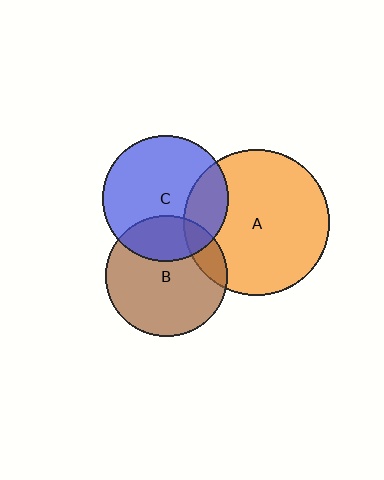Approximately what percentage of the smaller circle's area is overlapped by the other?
Approximately 15%.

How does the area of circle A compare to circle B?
Approximately 1.4 times.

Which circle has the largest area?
Circle A (orange).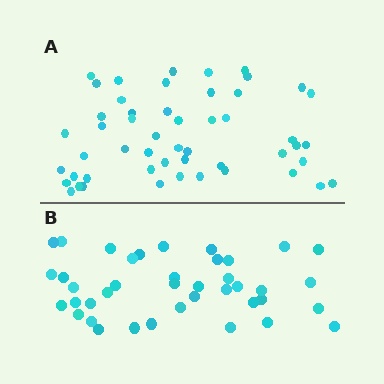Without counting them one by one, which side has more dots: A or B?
Region A (the top region) has more dots.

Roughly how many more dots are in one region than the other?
Region A has roughly 12 or so more dots than region B.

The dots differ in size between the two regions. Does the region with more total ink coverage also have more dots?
No. Region B has more total ink coverage because its dots are larger, but region A actually contains more individual dots. Total area can be misleading — the number of items is what matters here.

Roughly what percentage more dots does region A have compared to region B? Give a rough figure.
About 30% more.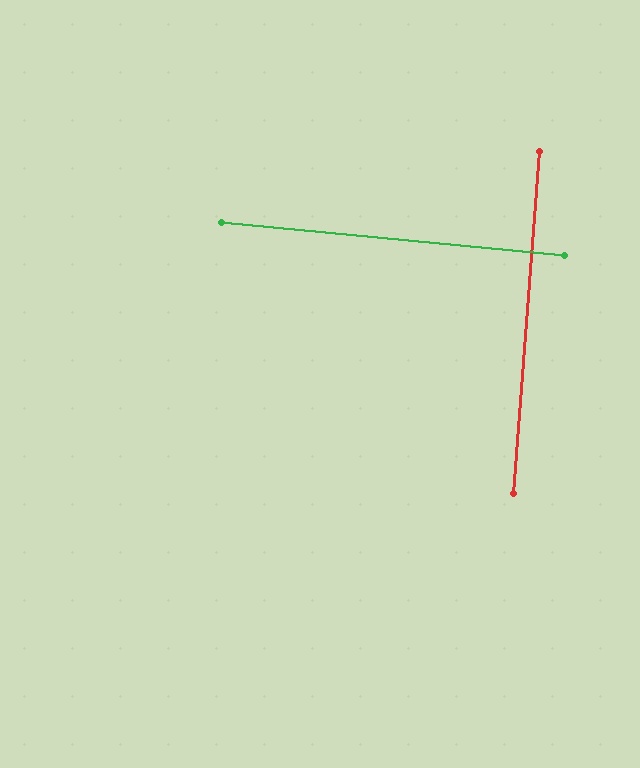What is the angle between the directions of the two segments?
Approximately 89 degrees.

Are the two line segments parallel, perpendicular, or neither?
Perpendicular — they meet at approximately 89°.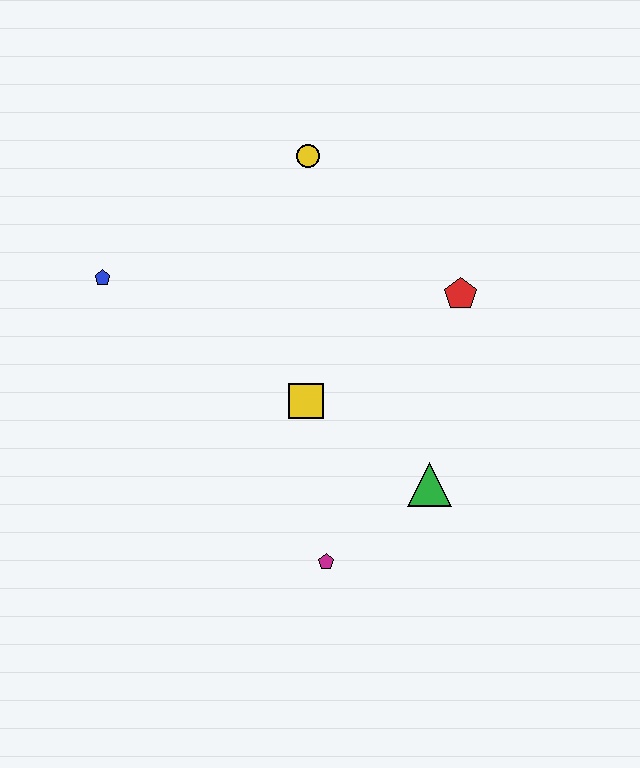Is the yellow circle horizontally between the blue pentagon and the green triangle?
Yes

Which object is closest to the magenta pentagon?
The green triangle is closest to the magenta pentagon.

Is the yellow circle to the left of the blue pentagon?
No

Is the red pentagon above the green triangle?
Yes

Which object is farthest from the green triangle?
The blue pentagon is farthest from the green triangle.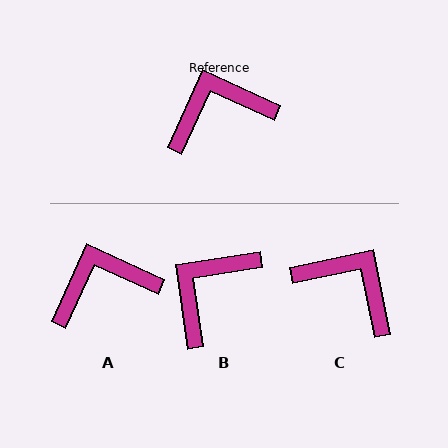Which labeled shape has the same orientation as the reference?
A.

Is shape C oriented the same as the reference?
No, it is off by about 54 degrees.